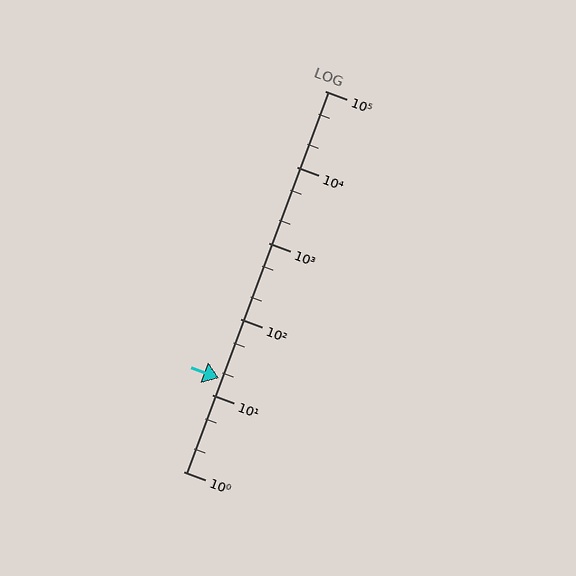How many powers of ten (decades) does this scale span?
The scale spans 5 decades, from 1 to 100000.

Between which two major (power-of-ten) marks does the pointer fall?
The pointer is between 10 and 100.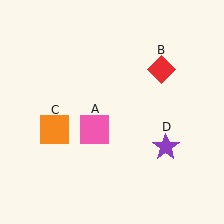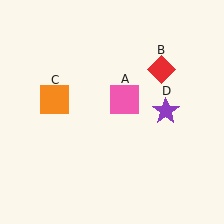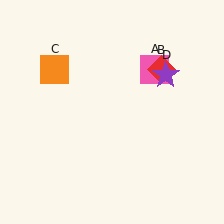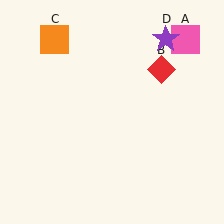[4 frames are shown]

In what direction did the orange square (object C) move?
The orange square (object C) moved up.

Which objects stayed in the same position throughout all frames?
Red diamond (object B) remained stationary.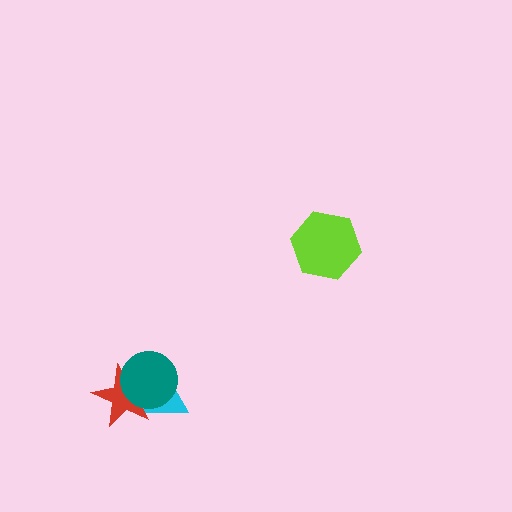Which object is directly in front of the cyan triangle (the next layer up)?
The red star is directly in front of the cyan triangle.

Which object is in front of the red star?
The teal circle is in front of the red star.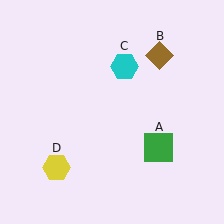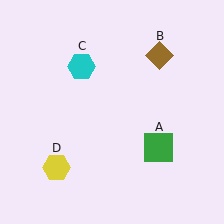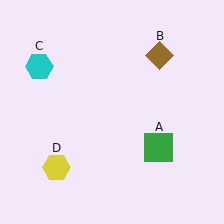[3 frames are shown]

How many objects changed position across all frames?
1 object changed position: cyan hexagon (object C).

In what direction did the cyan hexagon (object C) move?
The cyan hexagon (object C) moved left.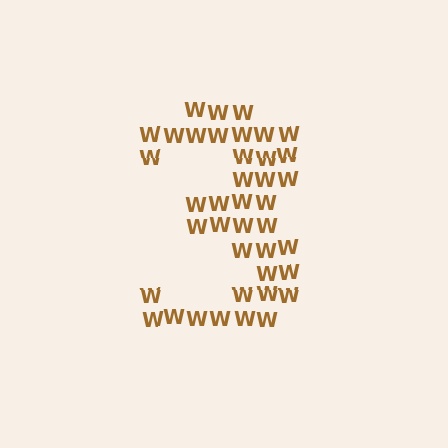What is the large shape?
The large shape is the digit 3.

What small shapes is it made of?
It is made of small letter W's.